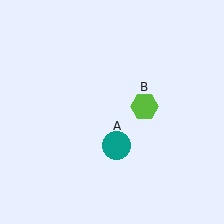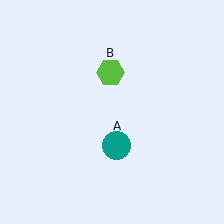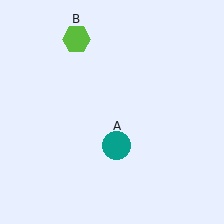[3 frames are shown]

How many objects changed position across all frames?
1 object changed position: lime hexagon (object B).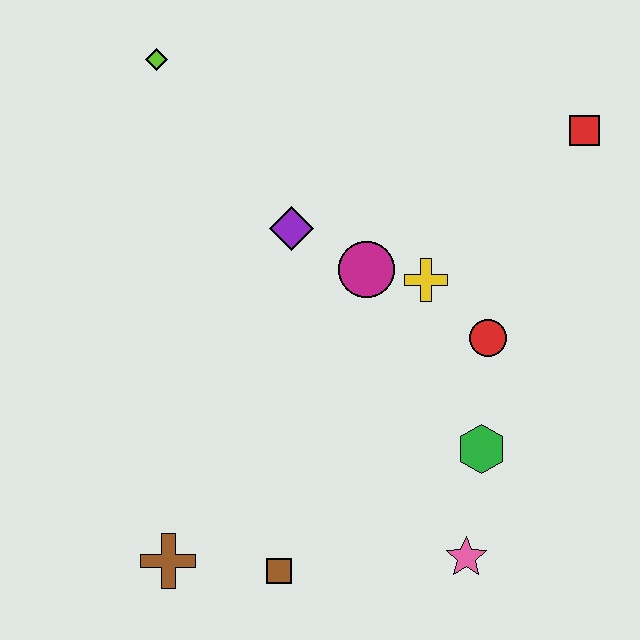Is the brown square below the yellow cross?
Yes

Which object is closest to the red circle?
The yellow cross is closest to the red circle.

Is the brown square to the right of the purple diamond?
No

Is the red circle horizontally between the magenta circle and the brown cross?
No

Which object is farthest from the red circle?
The lime diamond is farthest from the red circle.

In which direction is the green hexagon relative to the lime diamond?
The green hexagon is below the lime diamond.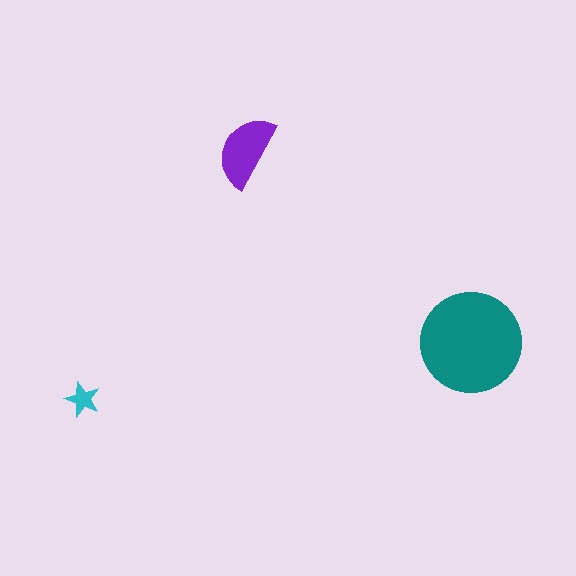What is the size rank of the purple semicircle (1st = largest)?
2nd.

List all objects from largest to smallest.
The teal circle, the purple semicircle, the cyan star.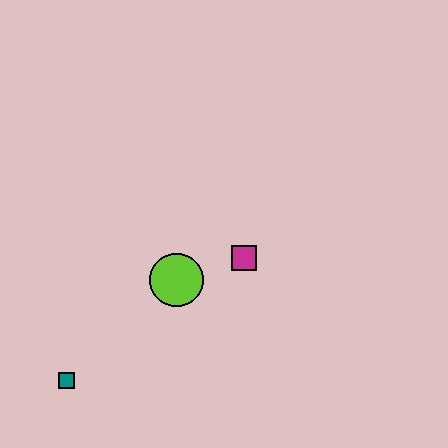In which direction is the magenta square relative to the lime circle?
The magenta square is to the right of the lime circle.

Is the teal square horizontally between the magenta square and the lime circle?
No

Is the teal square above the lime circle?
No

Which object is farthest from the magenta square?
The teal square is farthest from the magenta square.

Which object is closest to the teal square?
The lime circle is closest to the teal square.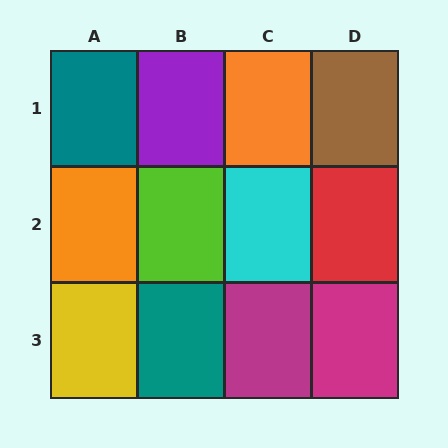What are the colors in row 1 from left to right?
Teal, purple, orange, brown.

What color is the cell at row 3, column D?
Magenta.